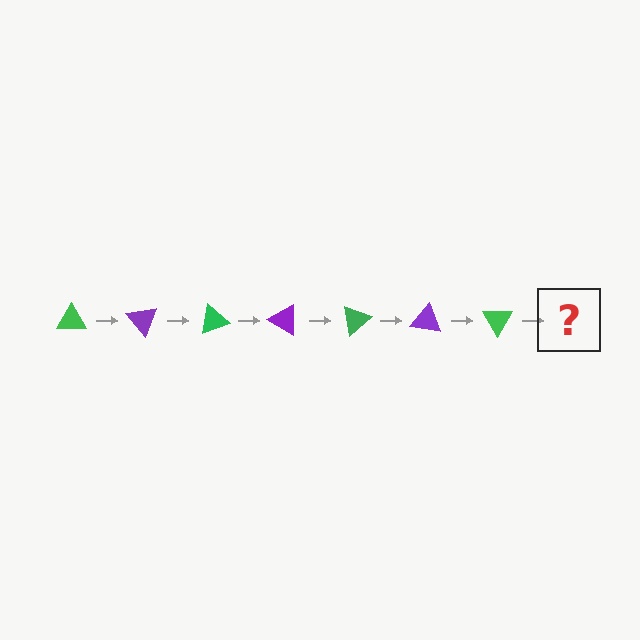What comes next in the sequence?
The next element should be a purple triangle, rotated 350 degrees from the start.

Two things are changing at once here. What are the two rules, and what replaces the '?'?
The two rules are that it rotates 50 degrees each step and the color cycles through green and purple. The '?' should be a purple triangle, rotated 350 degrees from the start.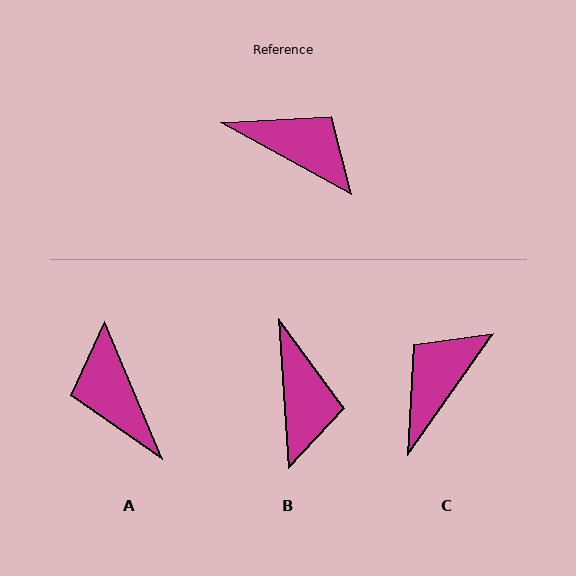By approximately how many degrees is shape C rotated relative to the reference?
Approximately 83 degrees counter-clockwise.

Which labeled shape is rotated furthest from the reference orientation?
A, about 142 degrees away.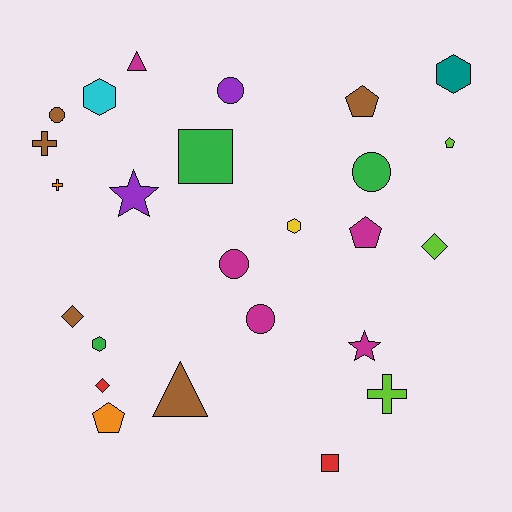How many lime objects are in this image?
There are 3 lime objects.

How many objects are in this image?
There are 25 objects.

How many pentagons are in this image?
There are 4 pentagons.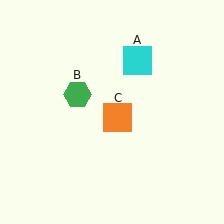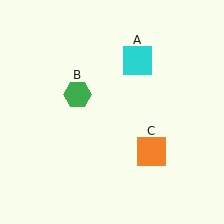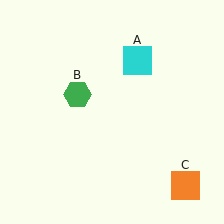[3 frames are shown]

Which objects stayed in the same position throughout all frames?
Cyan square (object A) and green hexagon (object B) remained stationary.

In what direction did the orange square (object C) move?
The orange square (object C) moved down and to the right.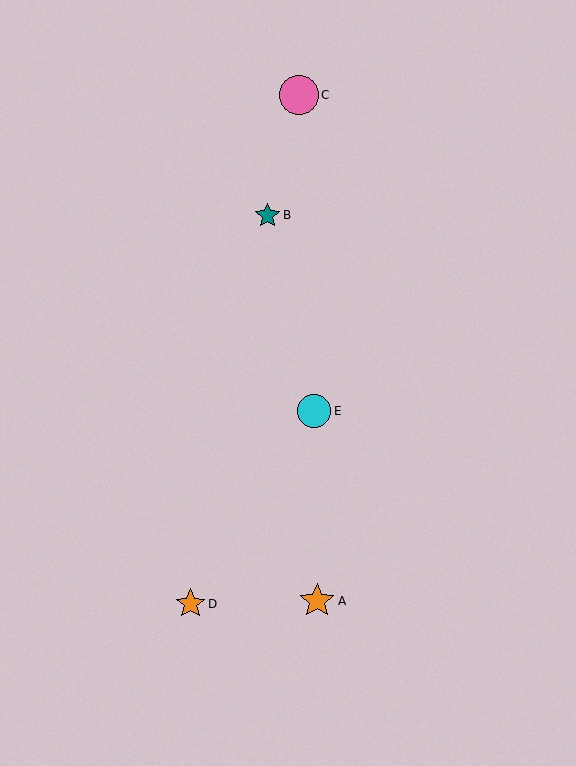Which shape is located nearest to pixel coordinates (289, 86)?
The pink circle (labeled C) at (299, 95) is nearest to that location.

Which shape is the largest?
The pink circle (labeled C) is the largest.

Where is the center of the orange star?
The center of the orange star is at (190, 604).